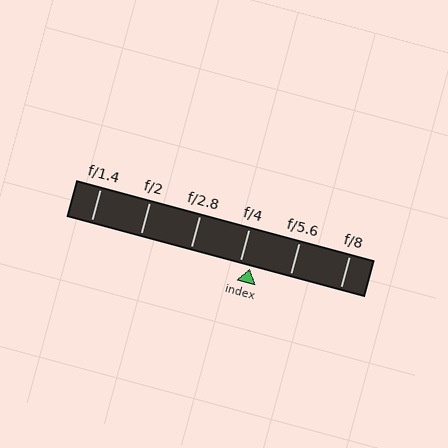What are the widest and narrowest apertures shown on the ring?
The widest aperture shown is f/1.4 and the narrowest is f/8.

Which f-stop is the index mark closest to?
The index mark is closest to f/4.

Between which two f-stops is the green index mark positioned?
The index mark is between f/4 and f/5.6.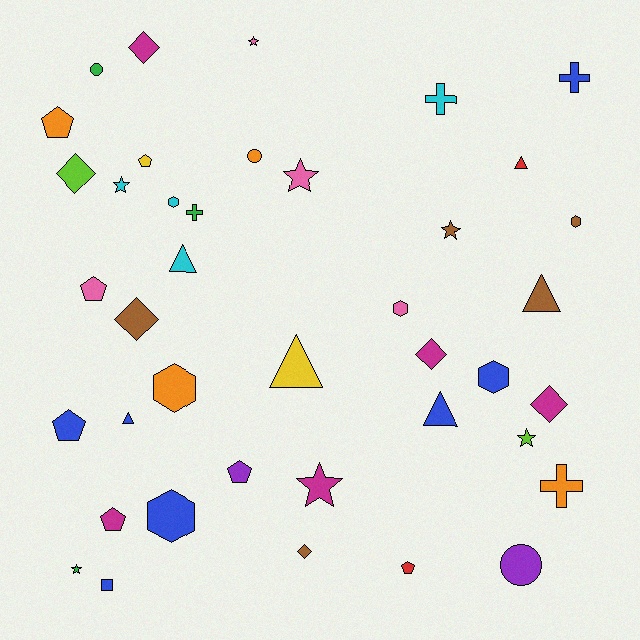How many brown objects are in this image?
There are 5 brown objects.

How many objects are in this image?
There are 40 objects.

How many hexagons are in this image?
There are 6 hexagons.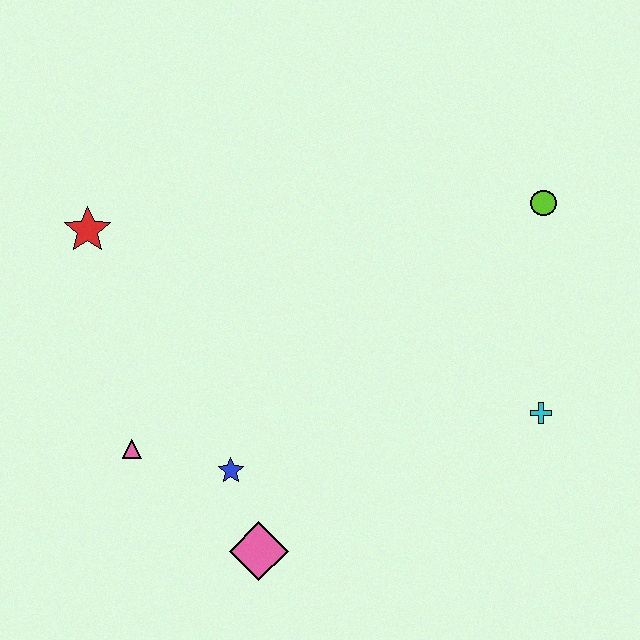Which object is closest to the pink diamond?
The blue star is closest to the pink diamond.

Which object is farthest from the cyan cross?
The red star is farthest from the cyan cross.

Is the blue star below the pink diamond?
No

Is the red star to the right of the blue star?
No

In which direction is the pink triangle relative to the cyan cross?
The pink triangle is to the left of the cyan cross.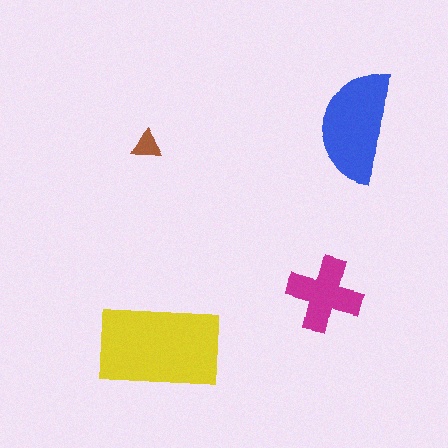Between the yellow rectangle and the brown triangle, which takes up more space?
The yellow rectangle.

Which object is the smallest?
The brown triangle.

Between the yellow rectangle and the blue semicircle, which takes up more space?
The yellow rectangle.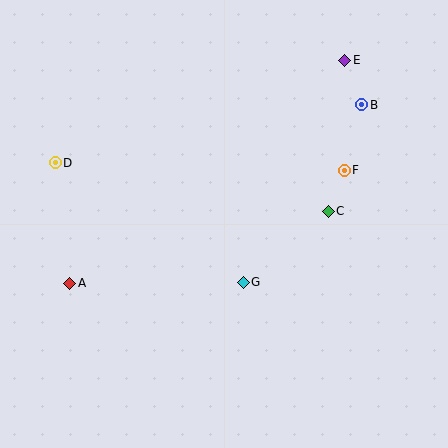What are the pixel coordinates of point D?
Point D is at (55, 163).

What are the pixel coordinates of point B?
Point B is at (362, 105).